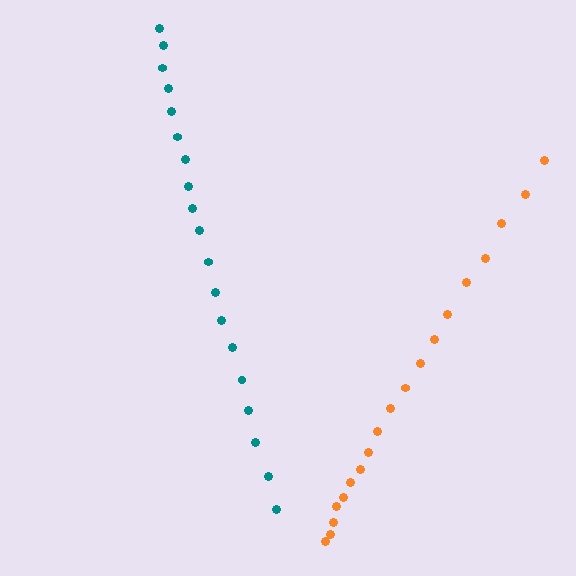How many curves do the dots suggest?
There are 2 distinct paths.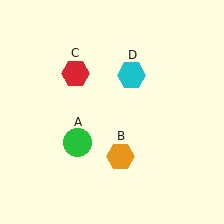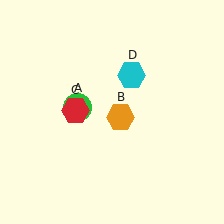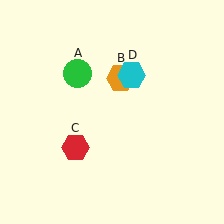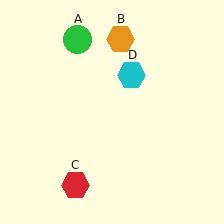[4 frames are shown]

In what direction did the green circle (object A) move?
The green circle (object A) moved up.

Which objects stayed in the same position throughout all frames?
Cyan hexagon (object D) remained stationary.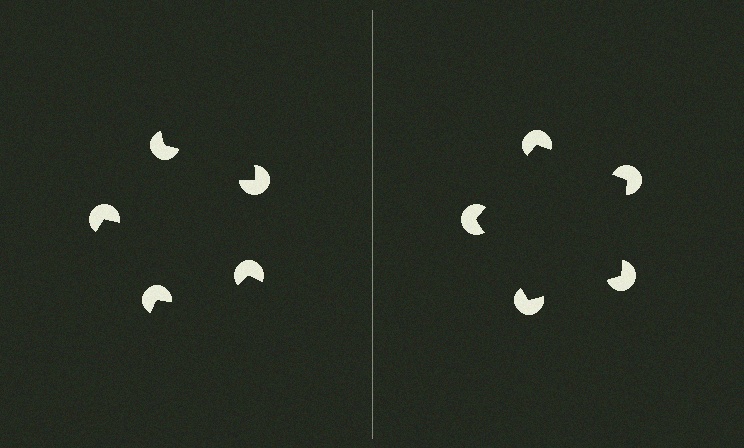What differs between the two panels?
The pac-man discs are positioned identically on both sides; only the wedge orientations differ. On the right they align to a pentagon; on the left they are misaligned.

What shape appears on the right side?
An illusory pentagon.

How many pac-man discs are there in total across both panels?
10 — 5 on each side.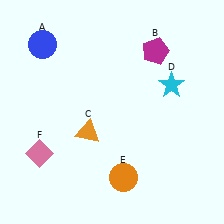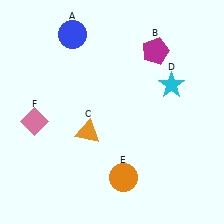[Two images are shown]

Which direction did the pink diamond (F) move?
The pink diamond (F) moved up.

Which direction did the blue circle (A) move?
The blue circle (A) moved right.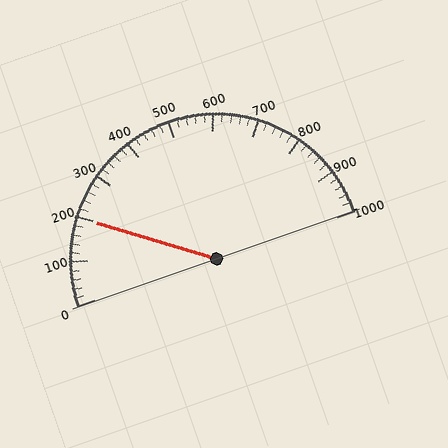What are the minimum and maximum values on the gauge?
The gauge ranges from 0 to 1000.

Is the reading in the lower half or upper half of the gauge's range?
The reading is in the lower half of the range (0 to 1000).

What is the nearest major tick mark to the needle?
The nearest major tick mark is 200.